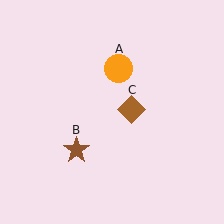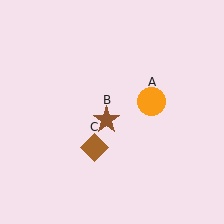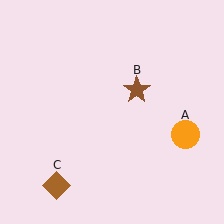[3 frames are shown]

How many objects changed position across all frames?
3 objects changed position: orange circle (object A), brown star (object B), brown diamond (object C).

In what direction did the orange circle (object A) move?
The orange circle (object A) moved down and to the right.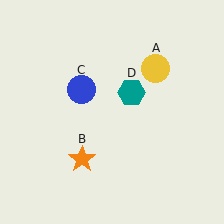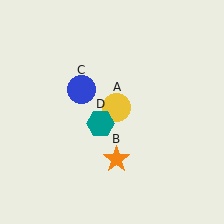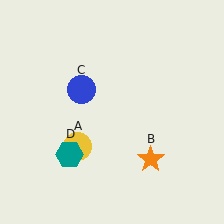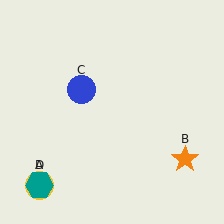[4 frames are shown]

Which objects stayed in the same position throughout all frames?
Blue circle (object C) remained stationary.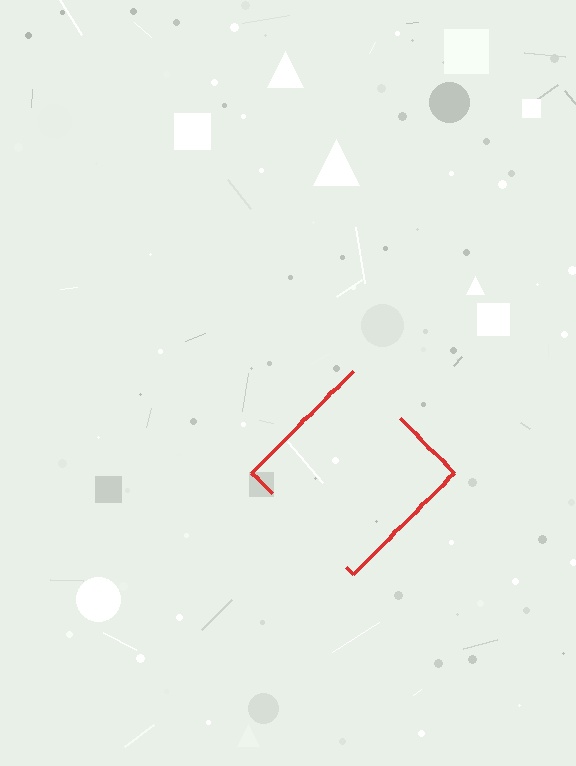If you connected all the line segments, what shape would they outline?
They would outline a diamond.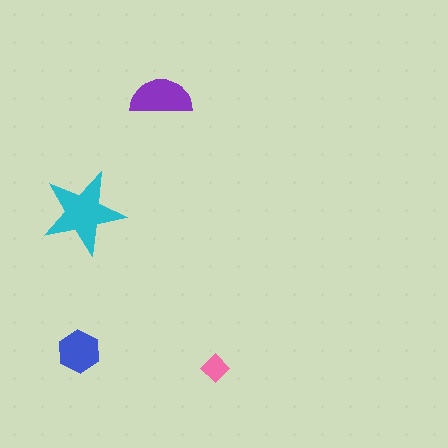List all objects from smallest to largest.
The pink diamond, the blue hexagon, the purple semicircle, the cyan star.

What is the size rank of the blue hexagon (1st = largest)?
3rd.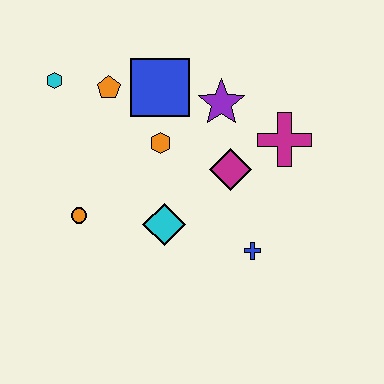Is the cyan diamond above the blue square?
No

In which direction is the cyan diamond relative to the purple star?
The cyan diamond is below the purple star.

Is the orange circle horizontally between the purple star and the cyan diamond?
No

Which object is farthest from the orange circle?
The magenta cross is farthest from the orange circle.